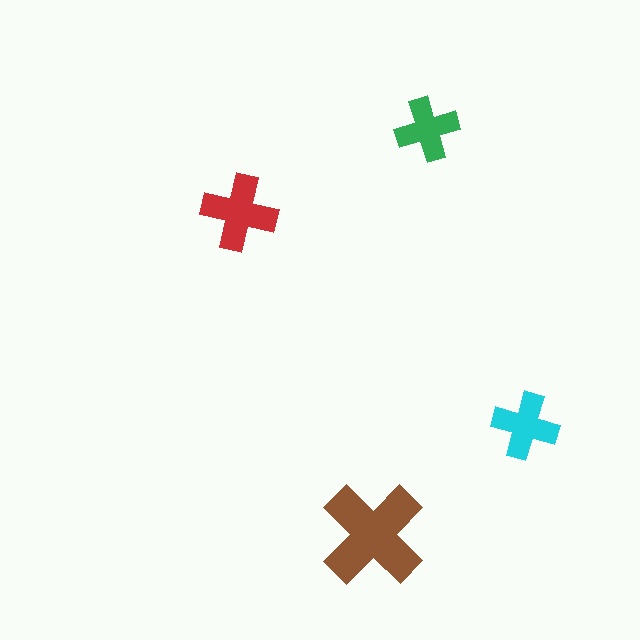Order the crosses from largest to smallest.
the brown one, the red one, the cyan one, the green one.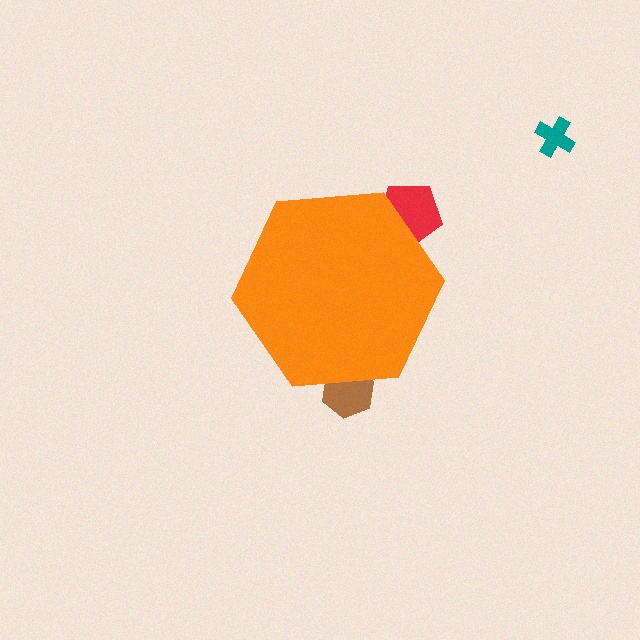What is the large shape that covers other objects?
An orange hexagon.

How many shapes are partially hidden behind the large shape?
2 shapes are partially hidden.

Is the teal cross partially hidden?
No, the teal cross is fully visible.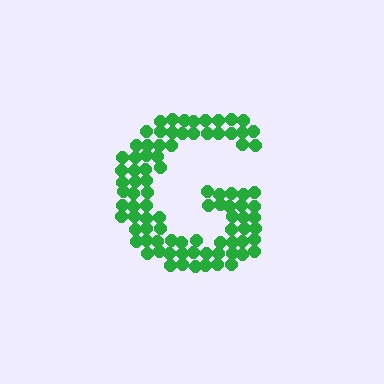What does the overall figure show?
The overall figure shows the letter G.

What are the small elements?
The small elements are circles.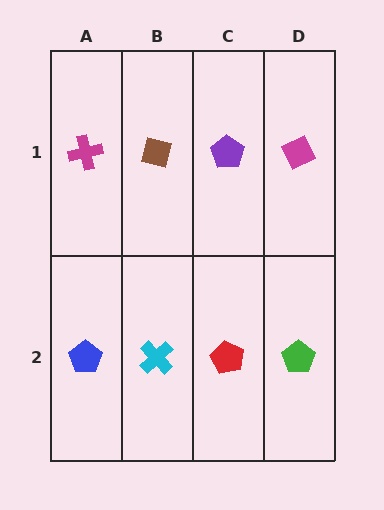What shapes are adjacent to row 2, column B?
A brown square (row 1, column B), a blue pentagon (row 2, column A), a red pentagon (row 2, column C).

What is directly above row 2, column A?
A magenta cross.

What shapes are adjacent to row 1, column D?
A green pentagon (row 2, column D), a purple pentagon (row 1, column C).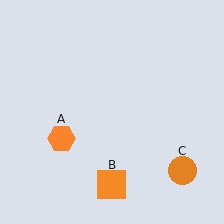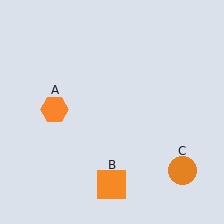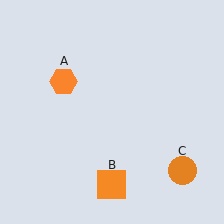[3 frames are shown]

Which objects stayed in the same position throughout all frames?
Orange square (object B) and orange circle (object C) remained stationary.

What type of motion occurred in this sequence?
The orange hexagon (object A) rotated clockwise around the center of the scene.